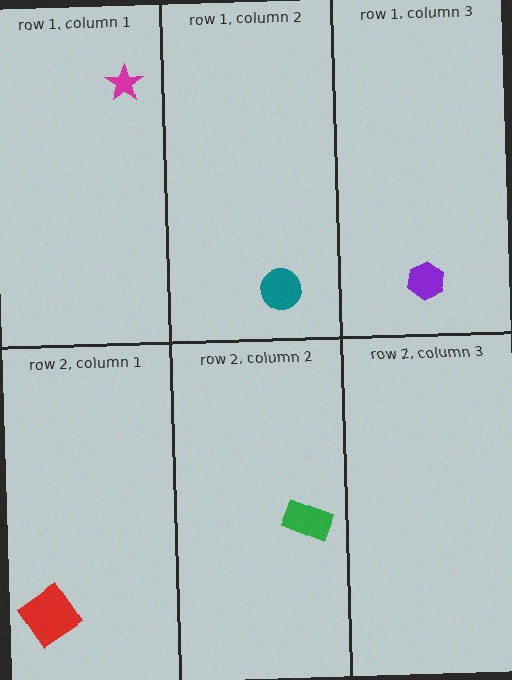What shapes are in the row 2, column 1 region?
The red diamond.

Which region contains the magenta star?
The row 1, column 1 region.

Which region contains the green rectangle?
The row 2, column 2 region.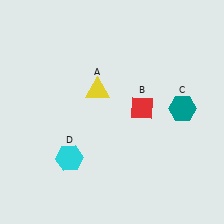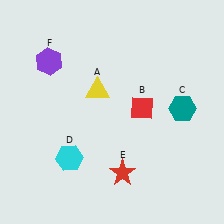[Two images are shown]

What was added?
A red star (E), a purple hexagon (F) were added in Image 2.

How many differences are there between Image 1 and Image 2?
There are 2 differences between the two images.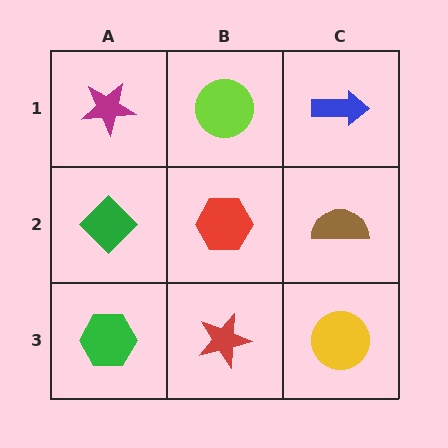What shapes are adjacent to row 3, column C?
A brown semicircle (row 2, column C), a red star (row 3, column B).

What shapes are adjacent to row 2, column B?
A lime circle (row 1, column B), a red star (row 3, column B), a green diamond (row 2, column A), a brown semicircle (row 2, column C).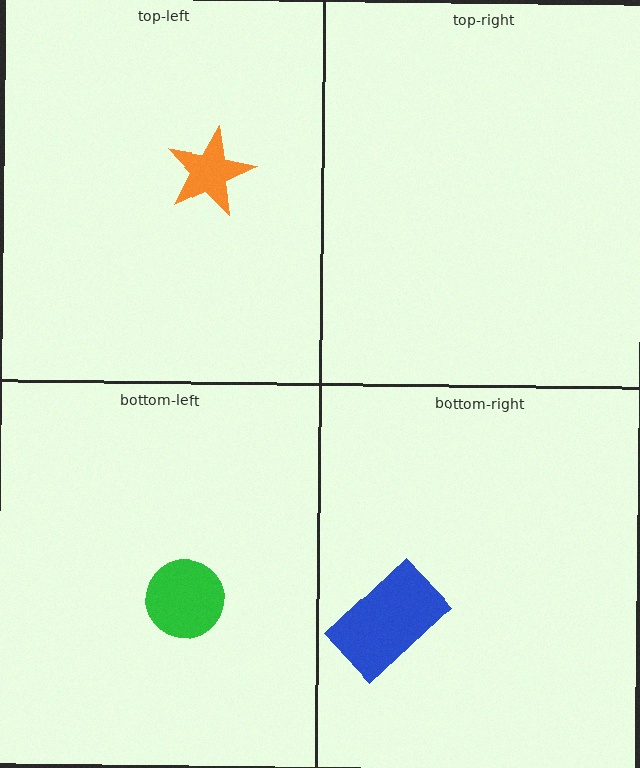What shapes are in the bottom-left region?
The green circle.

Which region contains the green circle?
The bottom-left region.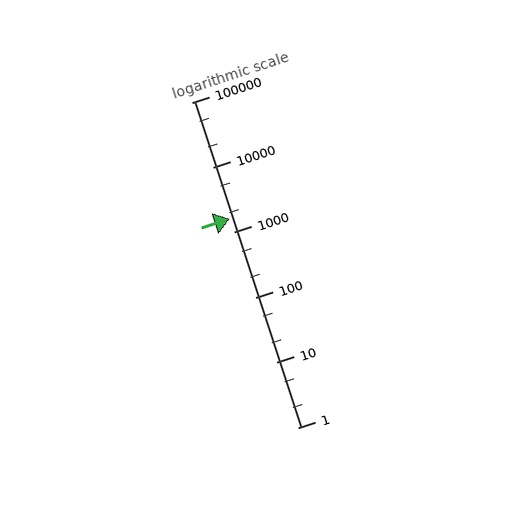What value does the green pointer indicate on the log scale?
The pointer indicates approximately 1600.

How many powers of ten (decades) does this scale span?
The scale spans 5 decades, from 1 to 100000.